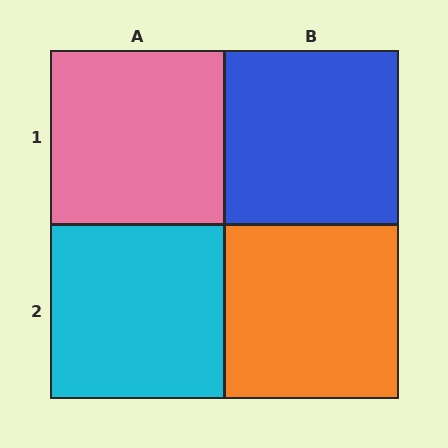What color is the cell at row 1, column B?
Blue.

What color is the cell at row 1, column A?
Pink.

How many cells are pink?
1 cell is pink.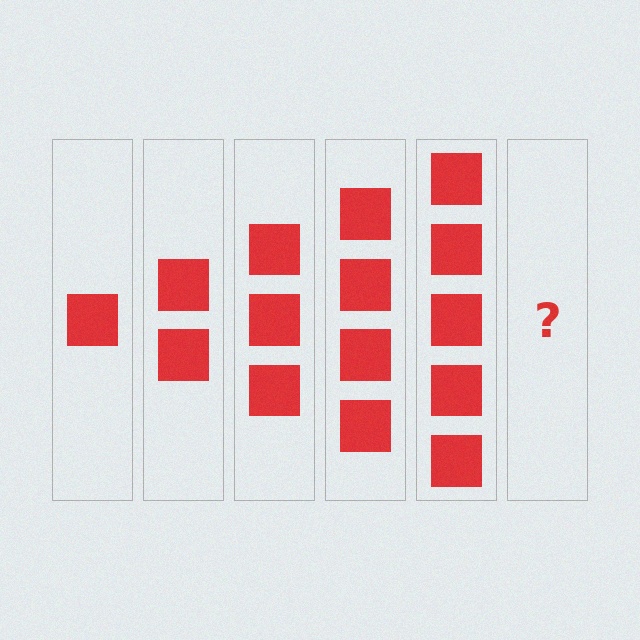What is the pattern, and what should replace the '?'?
The pattern is that each step adds one more square. The '?' should be 6 squares.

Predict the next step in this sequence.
The next step is 6 squares.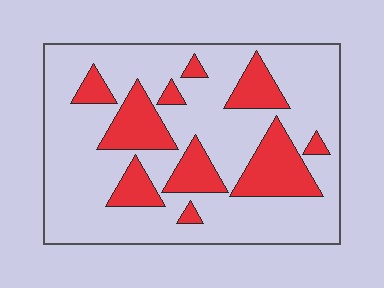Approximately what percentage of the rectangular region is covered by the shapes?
Approximately 25%.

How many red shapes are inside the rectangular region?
10.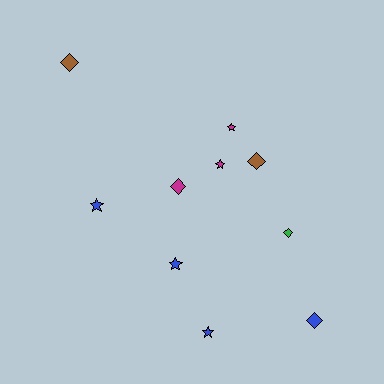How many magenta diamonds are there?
There is 1 magenta diamond.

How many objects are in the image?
There are 10 objects.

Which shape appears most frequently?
Star, with 5 objects.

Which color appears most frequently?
Blue, with 4 objects.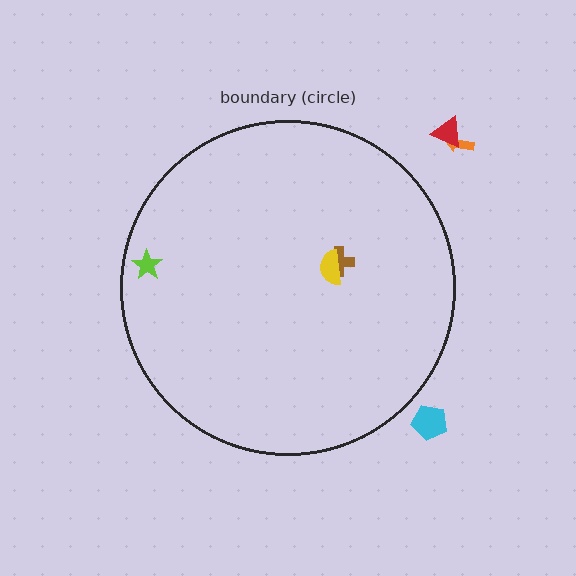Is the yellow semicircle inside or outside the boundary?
Inside.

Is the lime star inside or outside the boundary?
Inside.